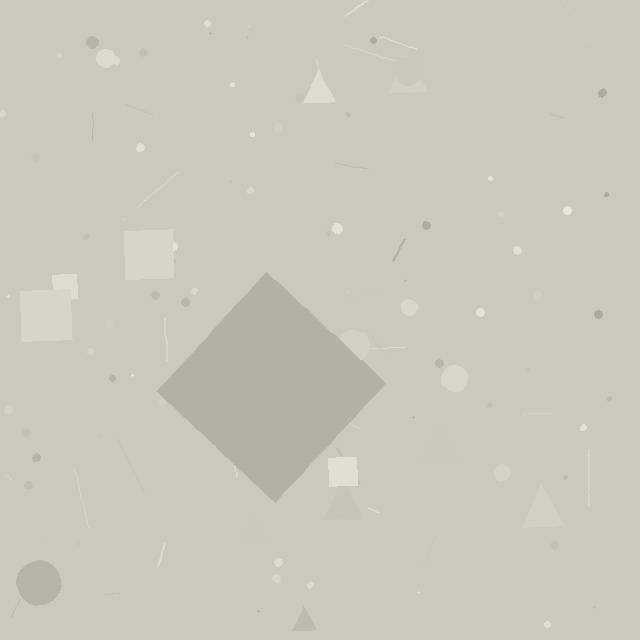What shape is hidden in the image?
A diamond is hidden in the image.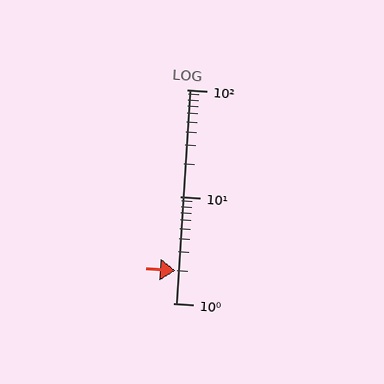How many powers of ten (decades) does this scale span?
The scale spans 2 decades, from 1 to 100.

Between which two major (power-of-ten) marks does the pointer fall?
The pointer is between 1 and 10.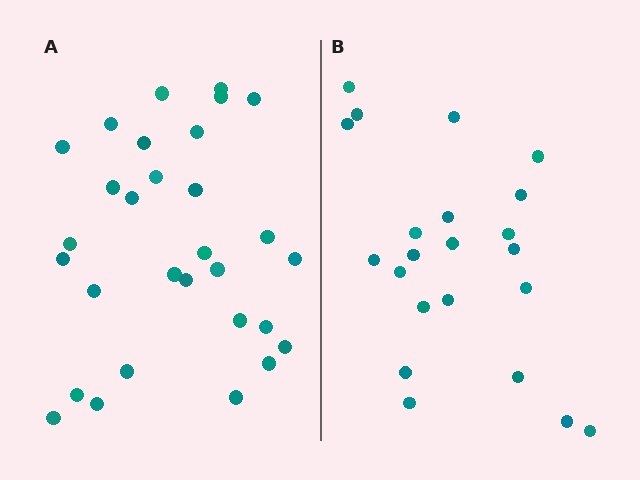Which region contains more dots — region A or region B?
Region A (the left region) has more dots.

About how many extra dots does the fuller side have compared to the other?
Region A has roughly 8 or so more dots than region B.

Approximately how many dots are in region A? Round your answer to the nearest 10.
About 30 dots.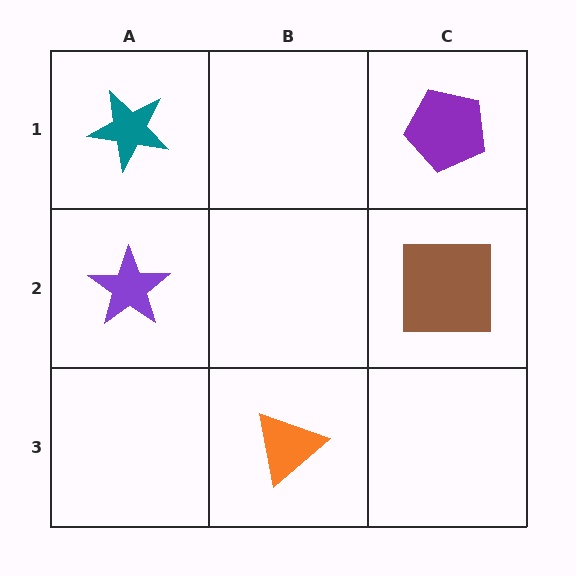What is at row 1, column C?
A purple pentagon.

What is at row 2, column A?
A purple star.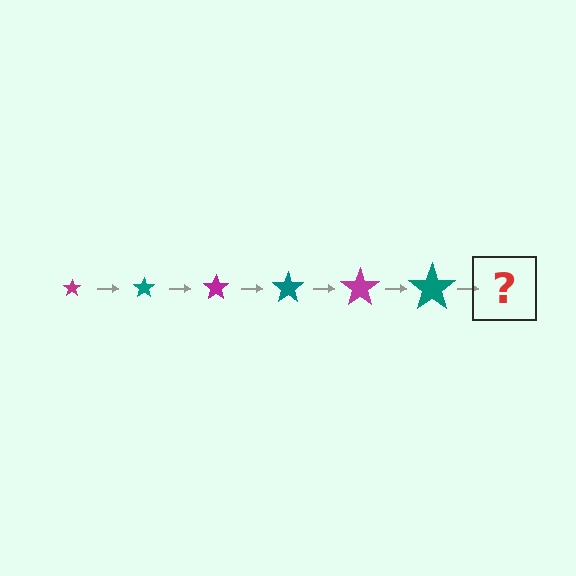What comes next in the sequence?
The next element should be a magenta star, larger than the previous one.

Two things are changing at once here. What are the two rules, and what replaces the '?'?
The two rules are that the star grows larger each step and the color cycles through magenta and teal. The '?' should be a magenta star, larger than the previous one.